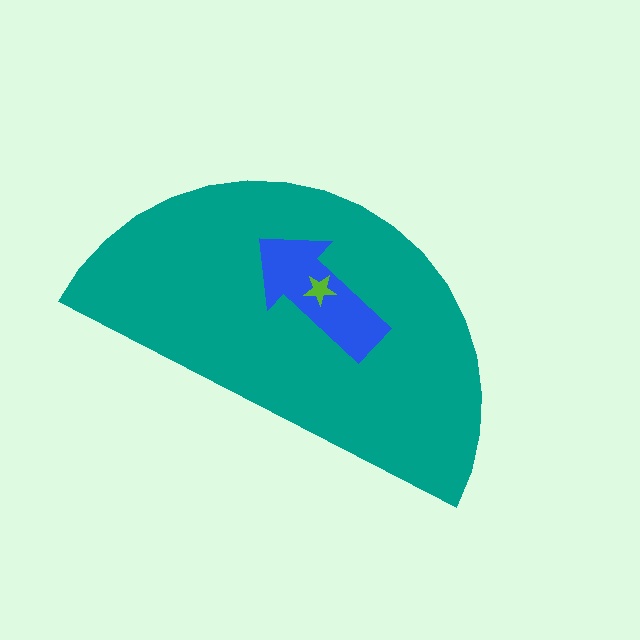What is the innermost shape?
The lime star.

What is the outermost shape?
The teal semicircle.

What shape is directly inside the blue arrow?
The lime star.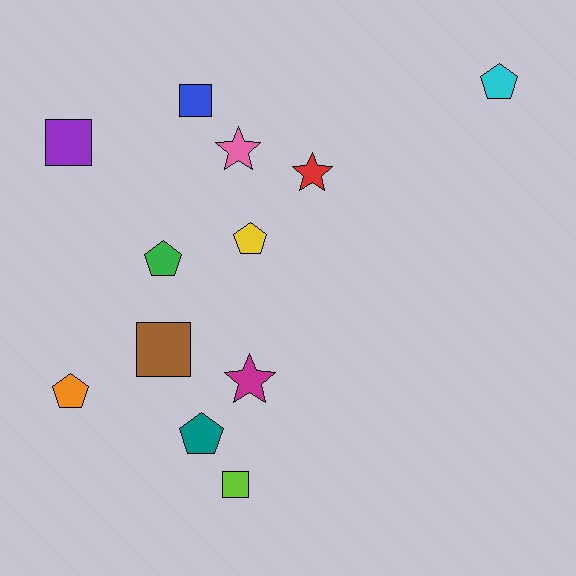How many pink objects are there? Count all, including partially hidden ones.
There is 1 pink object.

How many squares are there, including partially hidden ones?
There are 4 squares.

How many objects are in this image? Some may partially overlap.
There are 12 objects.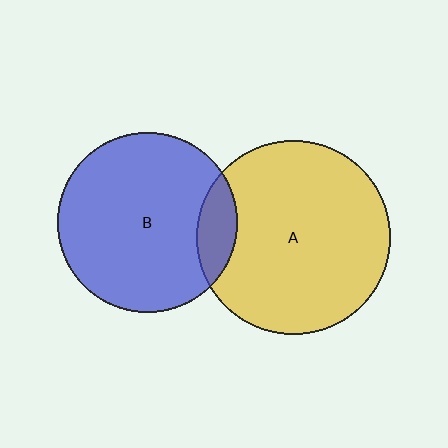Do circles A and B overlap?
Yes.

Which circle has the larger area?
Circle A (yellow).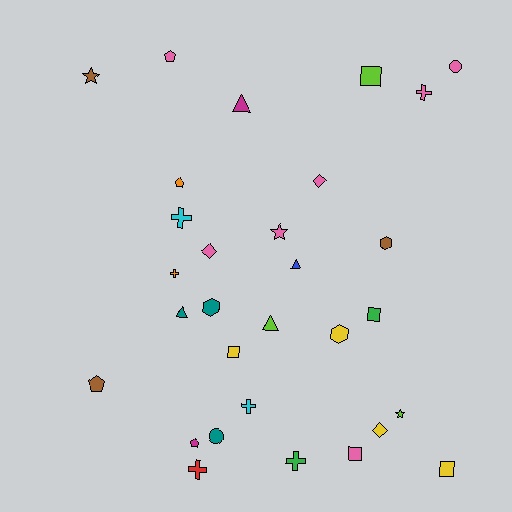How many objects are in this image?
There are 30 objects.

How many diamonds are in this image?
There are 3 diamonds.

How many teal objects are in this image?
There are 3 teal objects.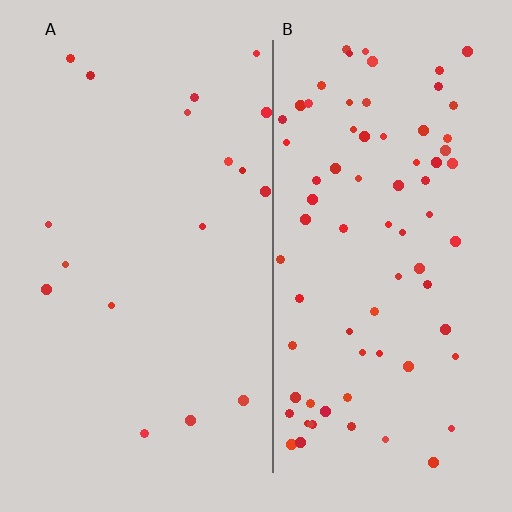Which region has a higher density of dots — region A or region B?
B (the right).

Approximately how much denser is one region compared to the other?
Approximately 4.3× — region B over region A.